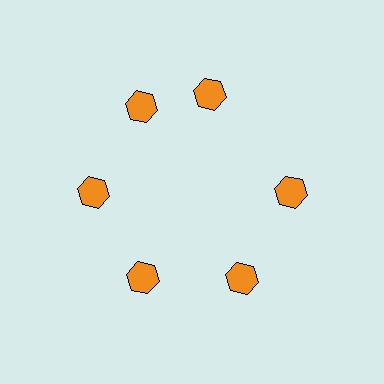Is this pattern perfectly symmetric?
No. The 6 orange hexagons are arranged in a ring, but one element near the 1 o'clock position is rotated out of alignment along the ring, breaking the 6-fold rotational symmetry.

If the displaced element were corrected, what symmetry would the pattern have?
It would have 6-fold rotational symmetry — the pattern would map onto itself every 60 degrees.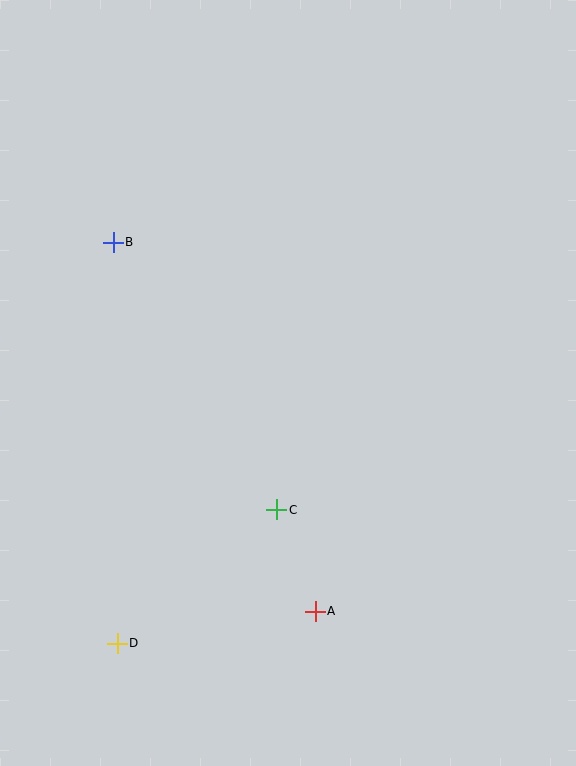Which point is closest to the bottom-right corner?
Point A is closest to the bottom-right corner.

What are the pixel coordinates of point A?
Point A is at (315, 611).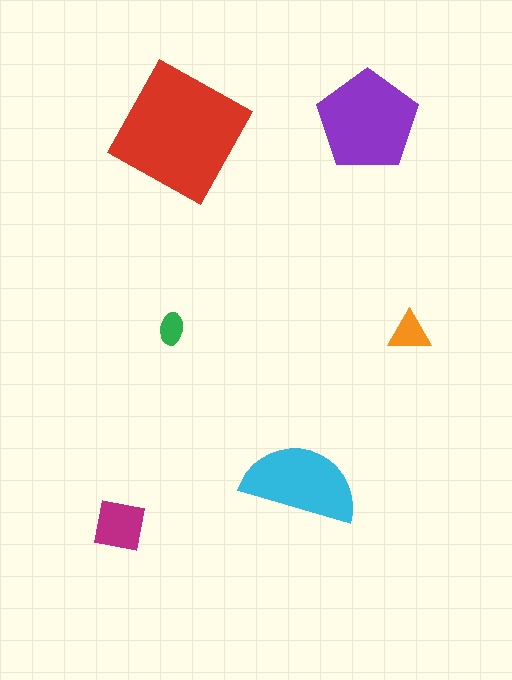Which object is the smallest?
The green ellipse.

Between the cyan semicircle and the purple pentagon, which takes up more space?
The purple pentagon.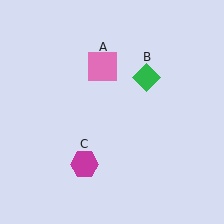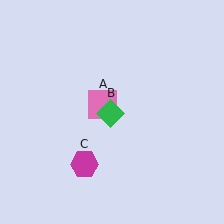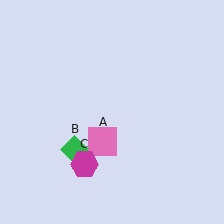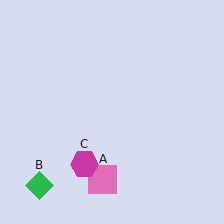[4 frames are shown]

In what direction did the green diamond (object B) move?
The green diamond (object B) moved down and to the left.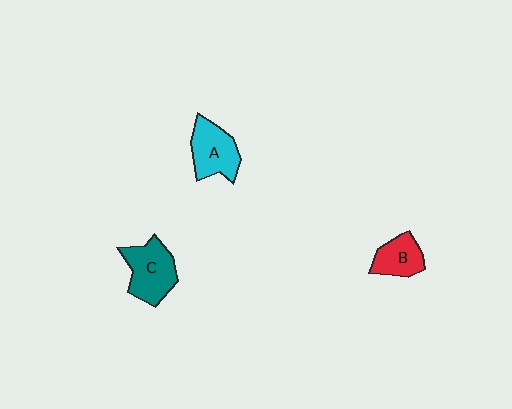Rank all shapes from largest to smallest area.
From largest to smallest: C (teal), A (cyan), B (red).